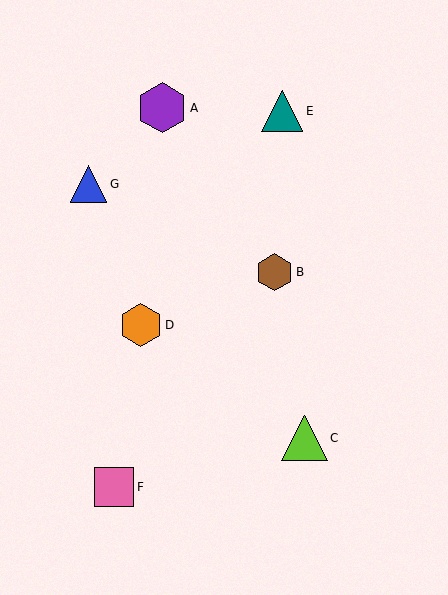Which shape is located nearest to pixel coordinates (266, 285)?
The brown hexagon (labeled B) at (274, 272) is nearest to that location.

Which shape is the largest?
The purple hexagon (labeled A) is the largest.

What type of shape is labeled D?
Shape D is an orange hexagon.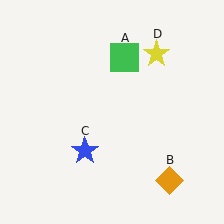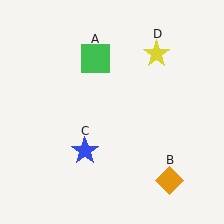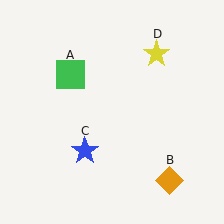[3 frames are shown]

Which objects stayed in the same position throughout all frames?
Orange diamond (object B) and blue star (object C) and yellow star (object D) remained stationary.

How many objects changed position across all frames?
1 object changed position: green square (object A).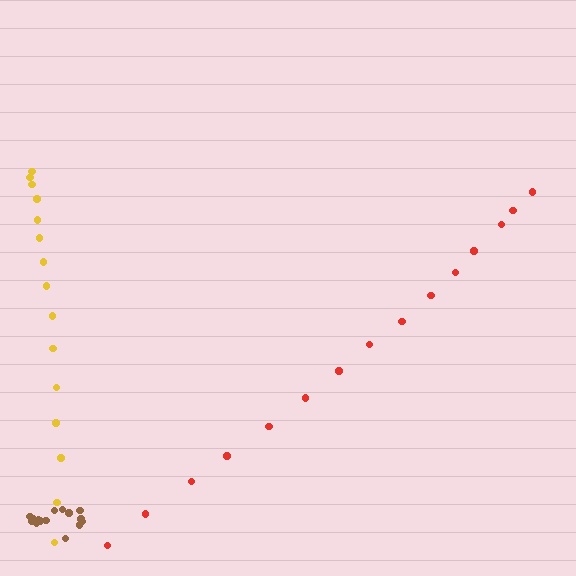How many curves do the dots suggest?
There are 3 distinct paths.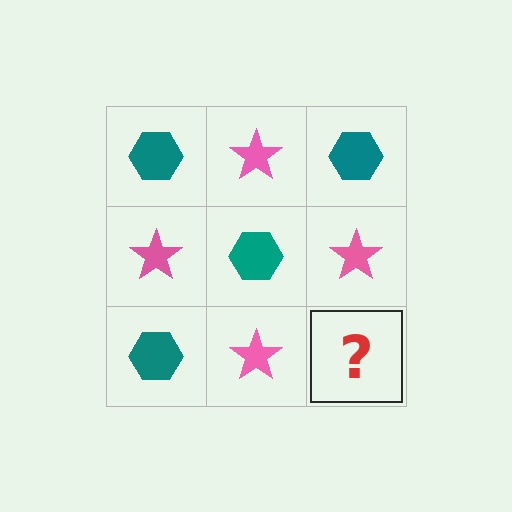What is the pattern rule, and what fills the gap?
The rule is that it alternates teal hexagon and pink star in a checkerboard pattern. The gap should be filled with a teal hexagon.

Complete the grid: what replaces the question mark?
The question mark should be replaced with a teal hexagon.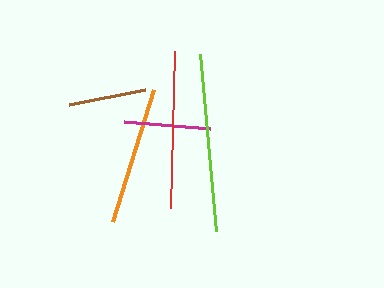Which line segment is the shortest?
The brown line is the shortest at approximately 77 pixels.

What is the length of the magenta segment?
The magenta segment is approximately 86 pixels long.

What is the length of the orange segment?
The orange segment is approximately 138 pixels long.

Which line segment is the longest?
The lime line is the longest at approximately 177 pixels.